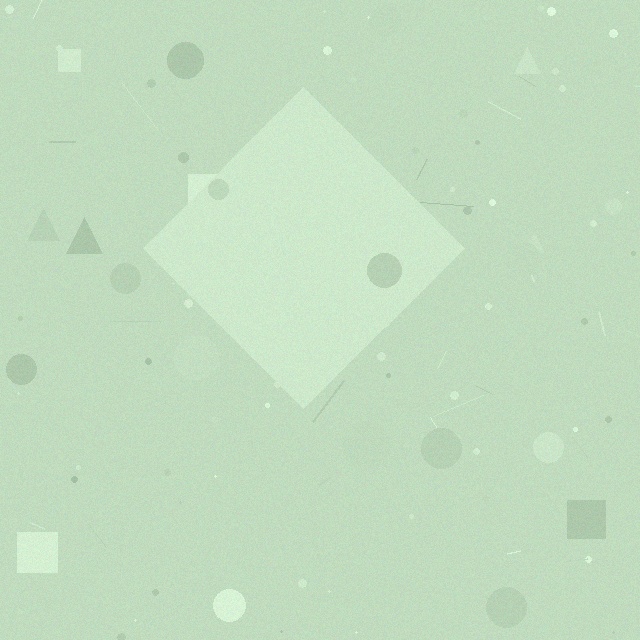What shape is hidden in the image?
A diamond is hidden in the image.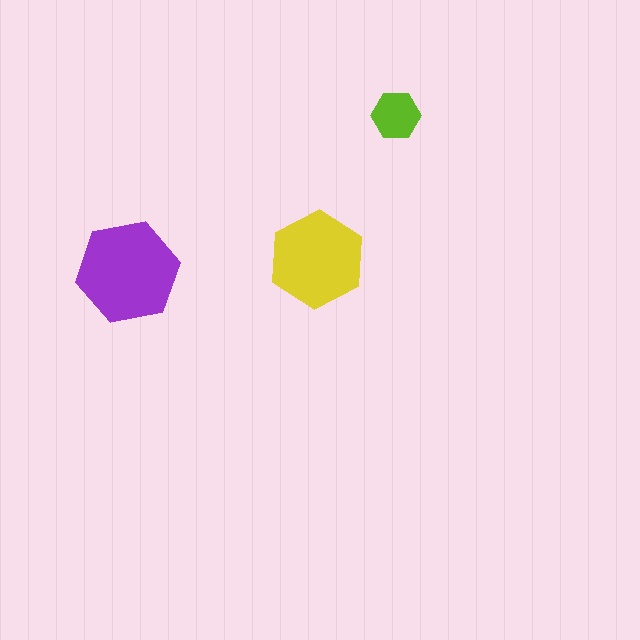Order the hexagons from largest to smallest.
the purple one, the yellow one, the lime one.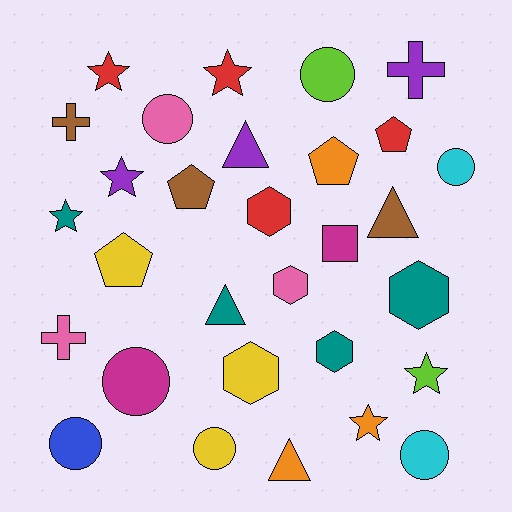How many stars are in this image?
There are 6 stars.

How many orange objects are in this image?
There are 3 orange objects.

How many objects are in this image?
There are 30 objects.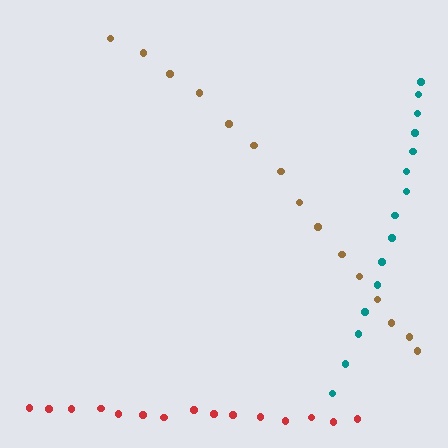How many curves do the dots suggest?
There are 3 distinct paths.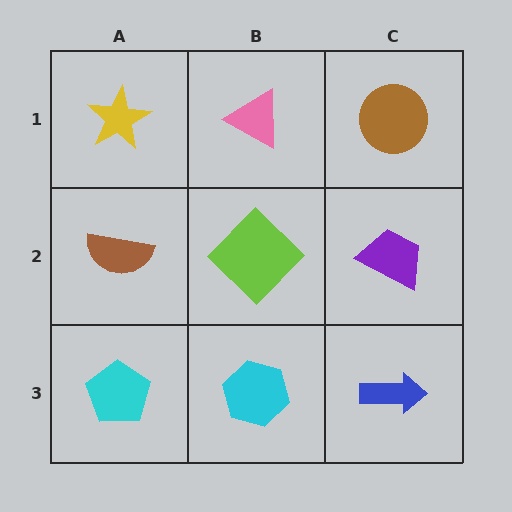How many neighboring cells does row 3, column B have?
3.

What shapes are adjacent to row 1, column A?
A brown semicircle (row 2, column A), a pink triangle (row 1, column B).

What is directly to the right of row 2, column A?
A lime diamond.